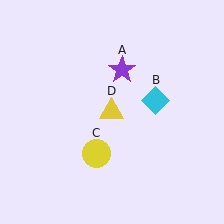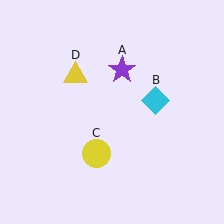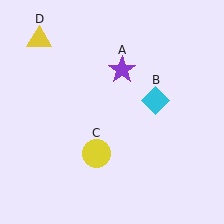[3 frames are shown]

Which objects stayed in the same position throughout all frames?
Purple star (object A) and cyan diamond (object B) and yellow circle (object C) remained stationary.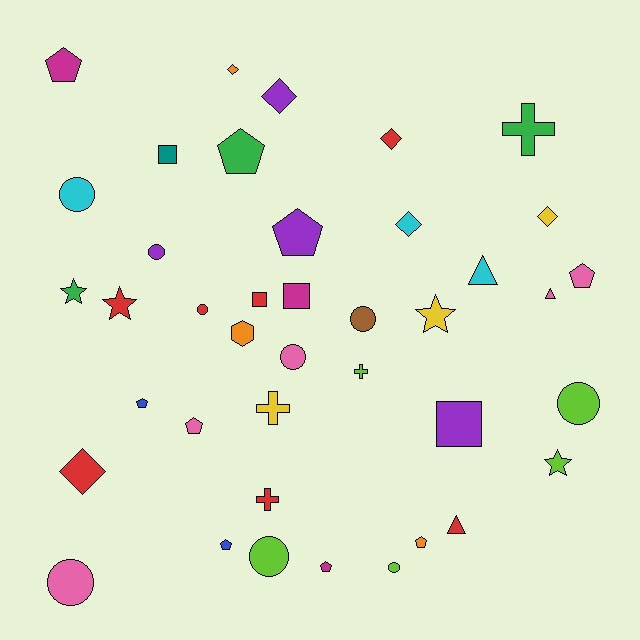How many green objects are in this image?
There are 3 green objects.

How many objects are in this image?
There are 40 objects.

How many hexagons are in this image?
There is 1 hexagon.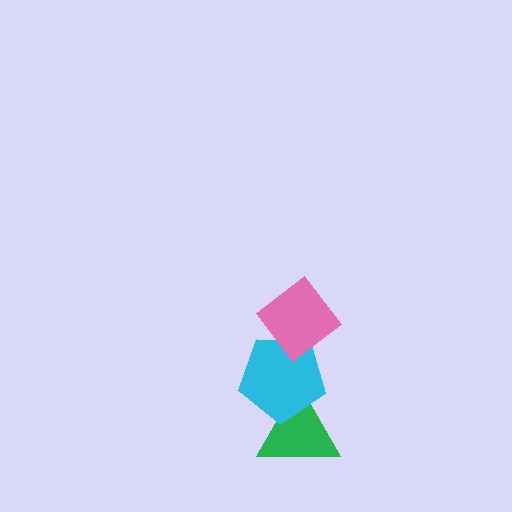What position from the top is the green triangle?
The green triangle is 3rd from the top.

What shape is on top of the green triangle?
The cyan pentagon is on top of the green triangle.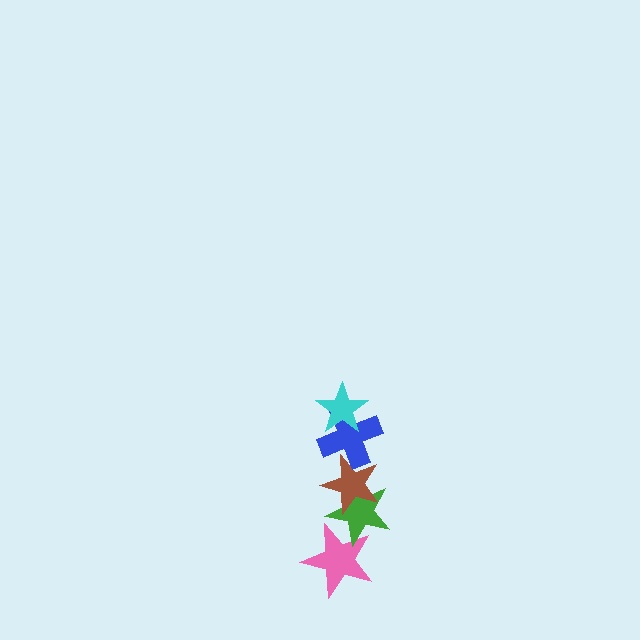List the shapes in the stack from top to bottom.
From top to bottom: the cyan star, the blue cross, the brown star, the green star, the pink star.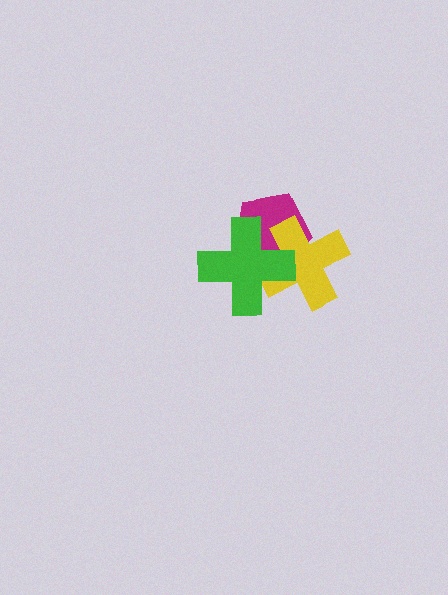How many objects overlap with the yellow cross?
2 objects overlap with the yellow cross.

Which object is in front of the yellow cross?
The green cross is in front of the yellow cross.